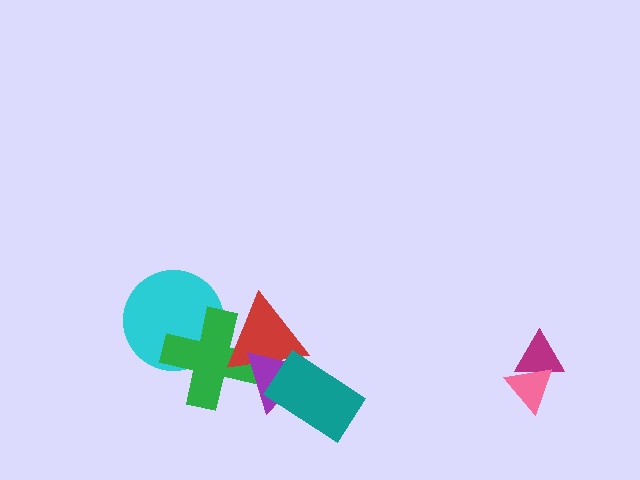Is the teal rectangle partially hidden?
No, no other shape covers it.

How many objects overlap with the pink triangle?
1 object overlaps with the pink triangle.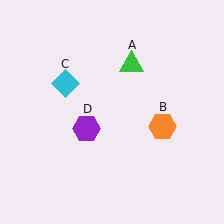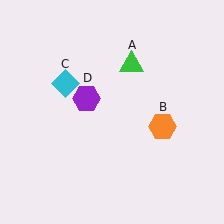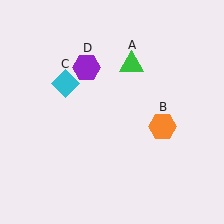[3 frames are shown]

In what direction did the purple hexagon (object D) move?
The purple hexagon (object D) moved up.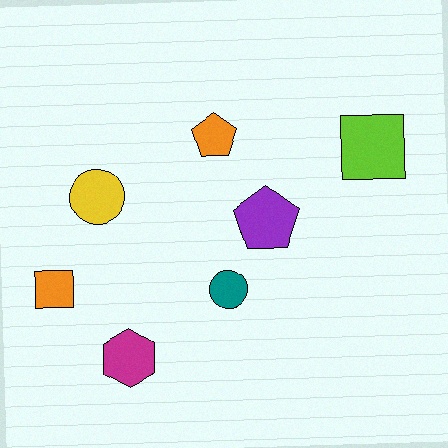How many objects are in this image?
There are 7 objects.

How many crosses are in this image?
There are no crosses.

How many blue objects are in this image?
There are no blue objects.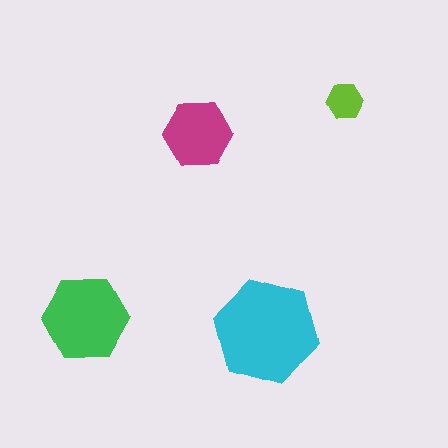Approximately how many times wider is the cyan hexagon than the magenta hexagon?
About 1.5 times wider.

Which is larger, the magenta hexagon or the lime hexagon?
The magenta one.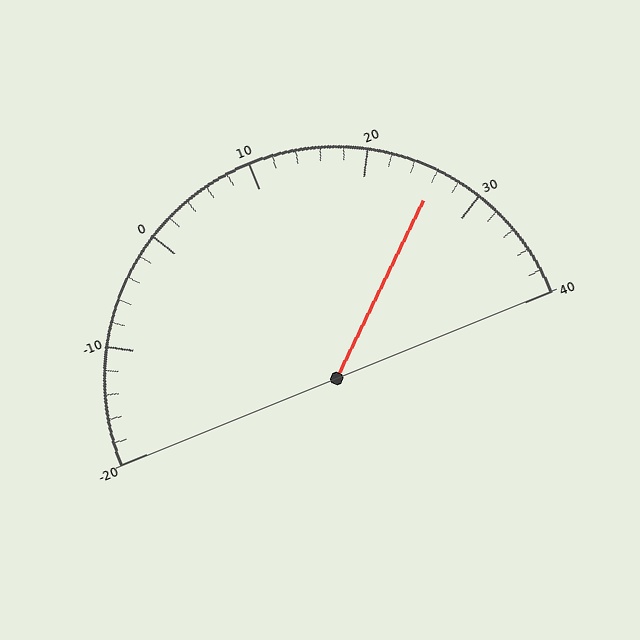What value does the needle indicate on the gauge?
The needle indicates approximately 26.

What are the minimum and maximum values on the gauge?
The gauge ranges from -20 to 40.